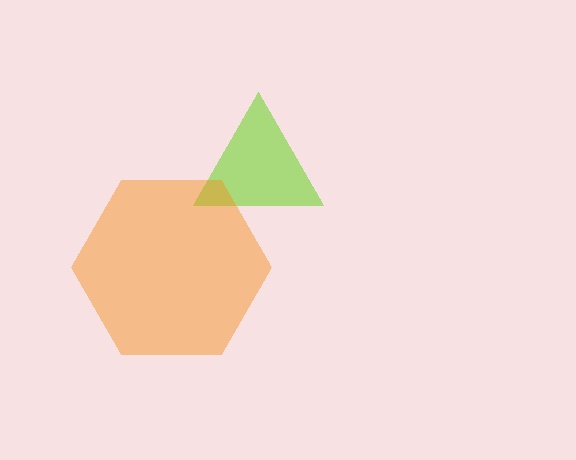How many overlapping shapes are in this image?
There are 2 overlapping shapes in the image.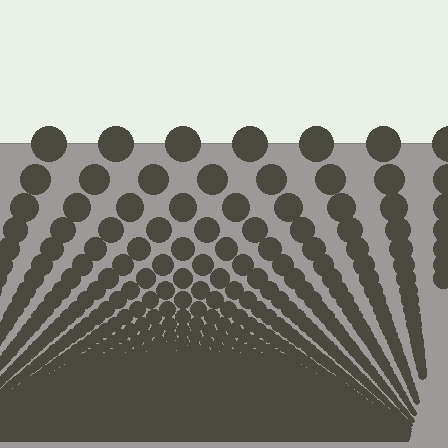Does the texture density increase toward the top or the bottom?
Density increases toward the bottom.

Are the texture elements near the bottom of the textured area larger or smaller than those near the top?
Smaller. The gradient is inverted — elements near the bottom are smaller and denser.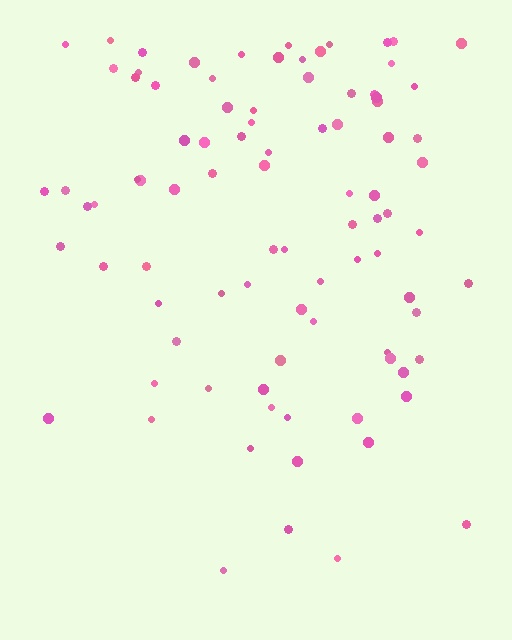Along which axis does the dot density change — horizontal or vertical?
Vertical.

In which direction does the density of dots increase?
From bottom to top, with the top side densest.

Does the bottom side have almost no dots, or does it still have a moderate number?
Still a moderate number, just noticeably fewer than the top.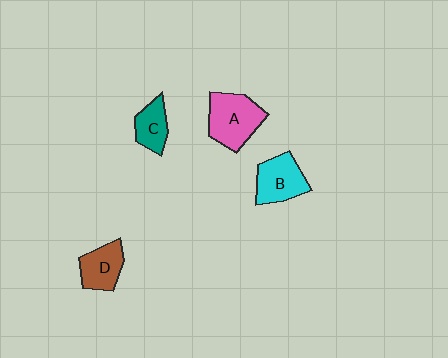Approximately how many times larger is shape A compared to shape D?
Approximately 1.4 times.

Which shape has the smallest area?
Shape C (teal).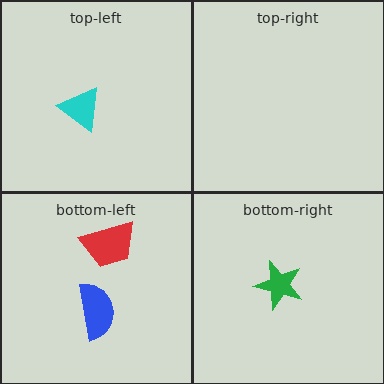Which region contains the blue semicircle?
The bottom-left region.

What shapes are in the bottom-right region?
The green star.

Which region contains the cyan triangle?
The top-left region.